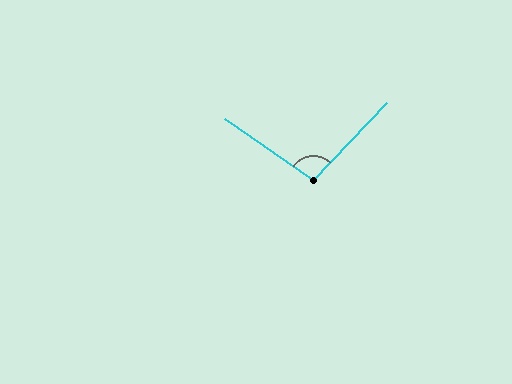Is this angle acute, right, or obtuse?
It is obtuse.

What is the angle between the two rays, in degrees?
Approximately 98 degrees.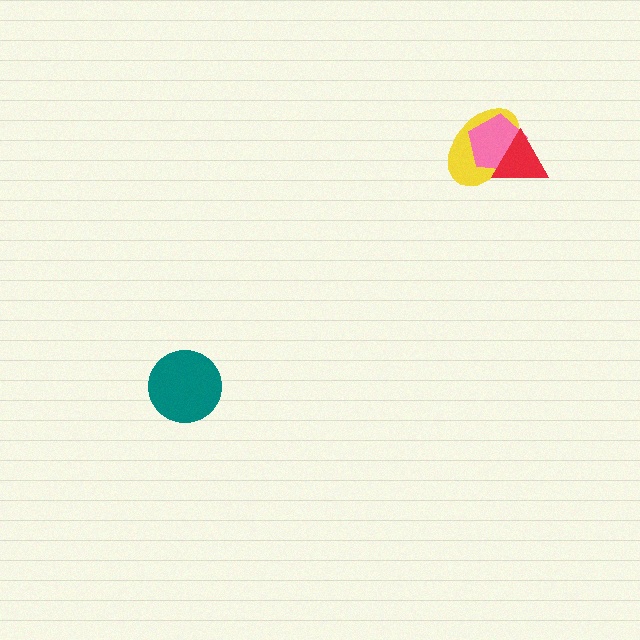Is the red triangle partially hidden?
No, no other shape covers it.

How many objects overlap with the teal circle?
0 objects overlap with the teal circle.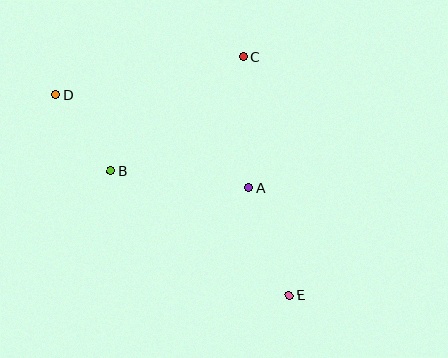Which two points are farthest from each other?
Points D and E are farthest from each other.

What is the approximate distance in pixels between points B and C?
The distance between B and C is approximately 175 pixels.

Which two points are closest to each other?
Points B and D are closest to each other.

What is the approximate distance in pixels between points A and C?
The distance between A and C is approximately 131 pixels.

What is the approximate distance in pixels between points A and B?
The distance between A and B is approximately 139 pixels.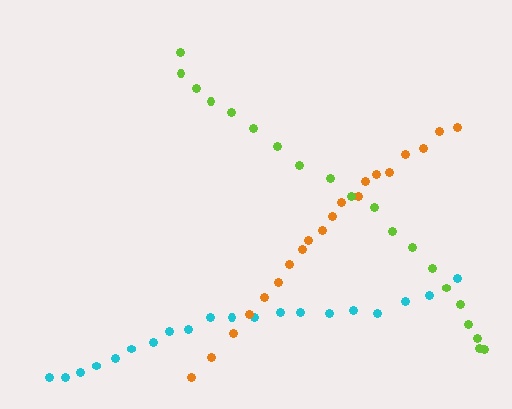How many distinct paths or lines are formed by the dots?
There are 3 distinct paths.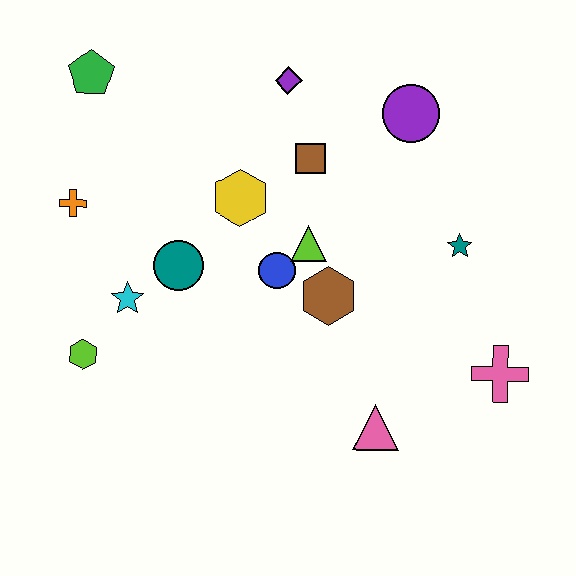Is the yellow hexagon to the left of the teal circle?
No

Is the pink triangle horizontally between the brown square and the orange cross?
No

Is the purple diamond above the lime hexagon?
Yes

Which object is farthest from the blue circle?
The green pentagon is farthest from the blue circle.